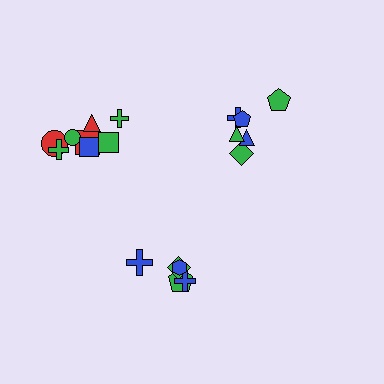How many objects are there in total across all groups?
There are 19 objects.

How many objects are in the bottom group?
There are 5 objects.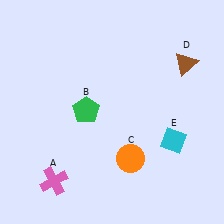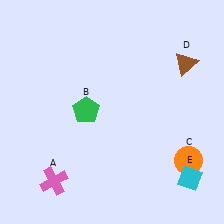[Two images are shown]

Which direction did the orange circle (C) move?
The orange circle (C) moved right.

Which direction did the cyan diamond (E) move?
The cyan diamond (E) moved down.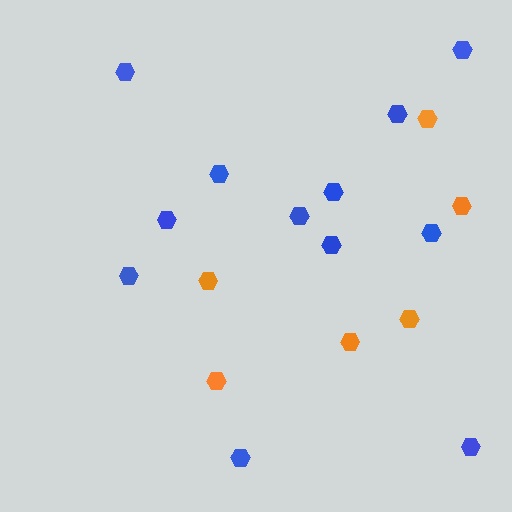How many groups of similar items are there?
There are 2 groups: one group of orange hexagons (6) and one group of blue hexagons (12).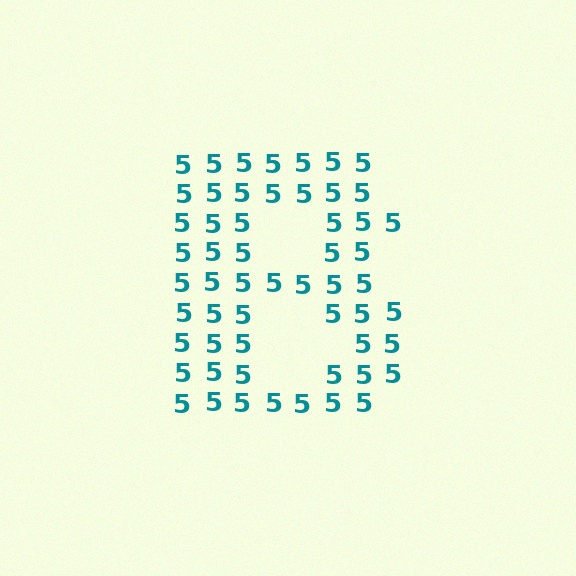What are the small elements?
The small elements are digit 5's.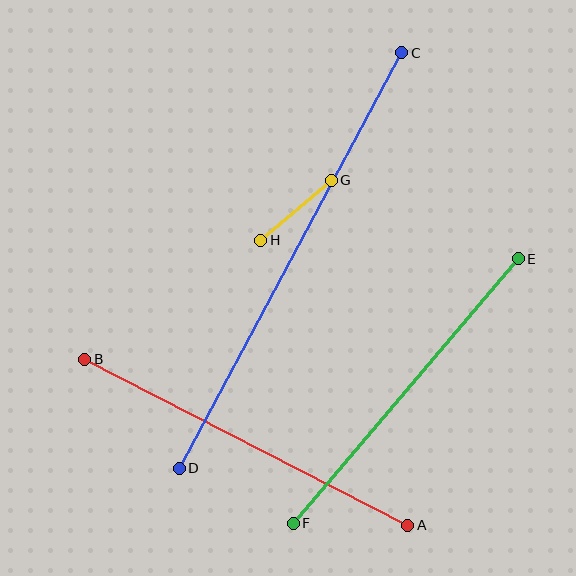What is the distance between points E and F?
The distance is approximately 348 pixels.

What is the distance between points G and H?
The distance is approximately 92 pixels.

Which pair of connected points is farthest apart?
Points C and D are farthest apart.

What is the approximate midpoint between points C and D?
The midpoint is at approximately (290, 261) pixels.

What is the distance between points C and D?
The distance is approximately 472 pixels.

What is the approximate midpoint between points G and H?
The midpoint is at approximately (296, 210) pixels.